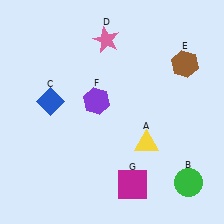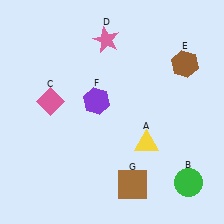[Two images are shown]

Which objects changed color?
C changed from blue to pink. G changed from magenta to brown.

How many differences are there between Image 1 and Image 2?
There are 2 differences between the two images.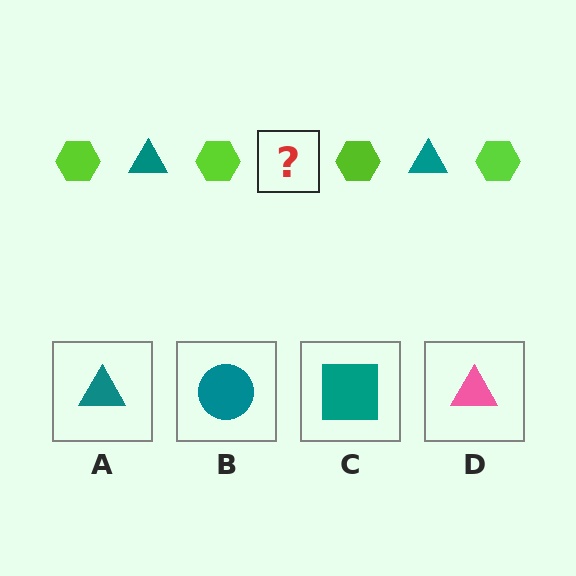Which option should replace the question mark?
Option A.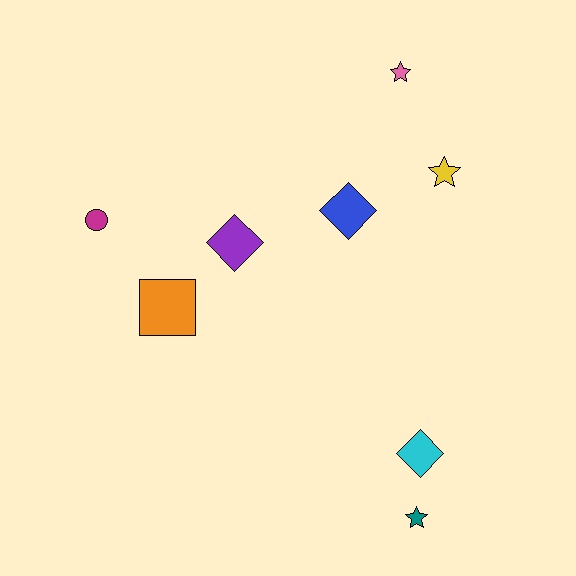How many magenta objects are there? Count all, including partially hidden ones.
There is 1 magenta object.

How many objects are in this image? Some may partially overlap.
There are 8 objects.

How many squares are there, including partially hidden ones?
There is 1 square.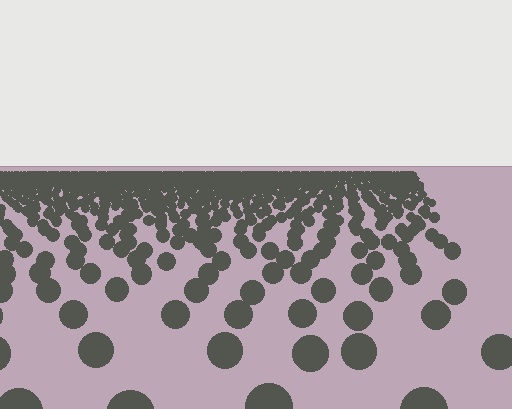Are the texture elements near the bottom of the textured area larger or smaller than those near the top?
Larger. Near the bottom, elements are closer to the viewer and appear at a bigger on-screen size.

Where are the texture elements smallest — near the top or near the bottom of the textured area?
Near the top.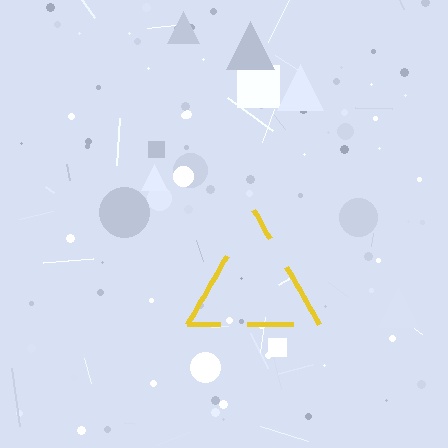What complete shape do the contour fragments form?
The contour fragments form a triangle.